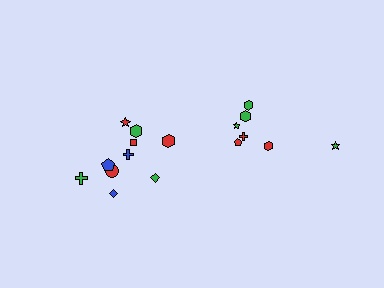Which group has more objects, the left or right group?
The left group.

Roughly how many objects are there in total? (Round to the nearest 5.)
Roughly 15 objects in total.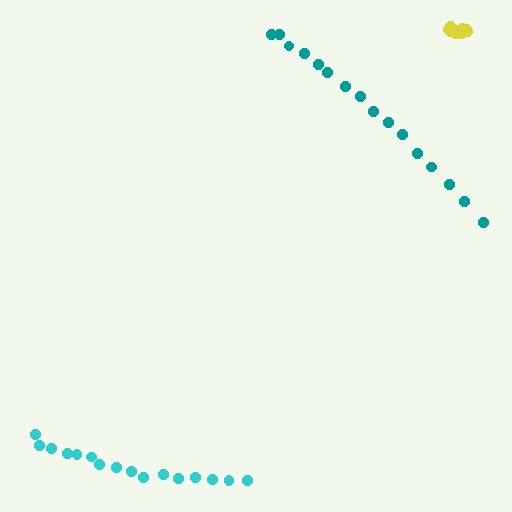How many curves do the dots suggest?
There are 3 distinct paths.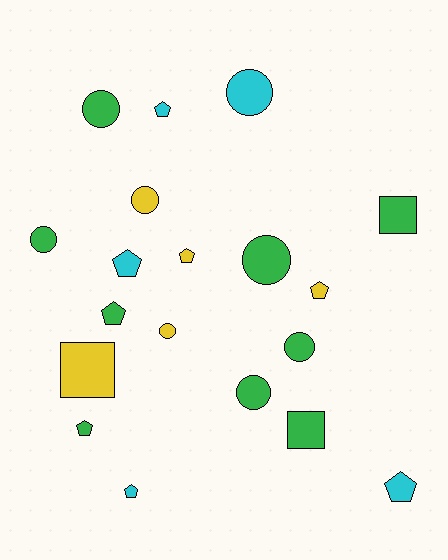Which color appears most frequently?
Green, with 9 objects.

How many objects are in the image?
There are 19 objects.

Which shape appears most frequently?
Pentagon, with 8 objects.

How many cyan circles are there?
There is 1 cyan circle.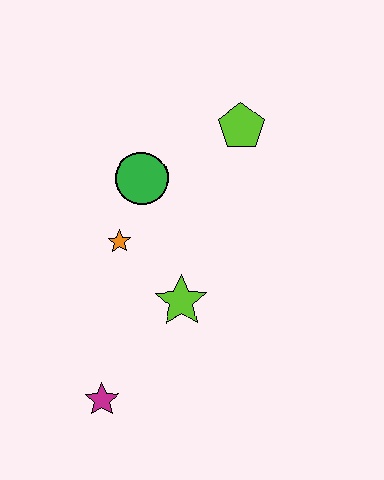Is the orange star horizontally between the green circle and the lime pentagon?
No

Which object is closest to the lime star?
The orange star is closest to the lime star.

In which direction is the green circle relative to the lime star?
The green circle is above the lime star.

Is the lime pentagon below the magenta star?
No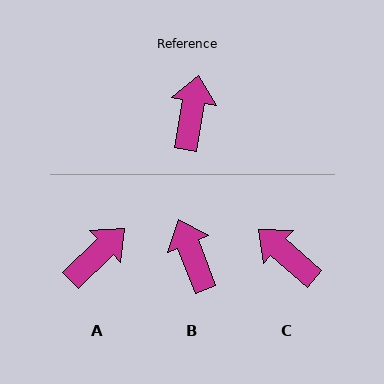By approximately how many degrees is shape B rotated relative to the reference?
Approximately 31 degrees counter-clockwise.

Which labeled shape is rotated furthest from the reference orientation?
C, about 58 degrees away.